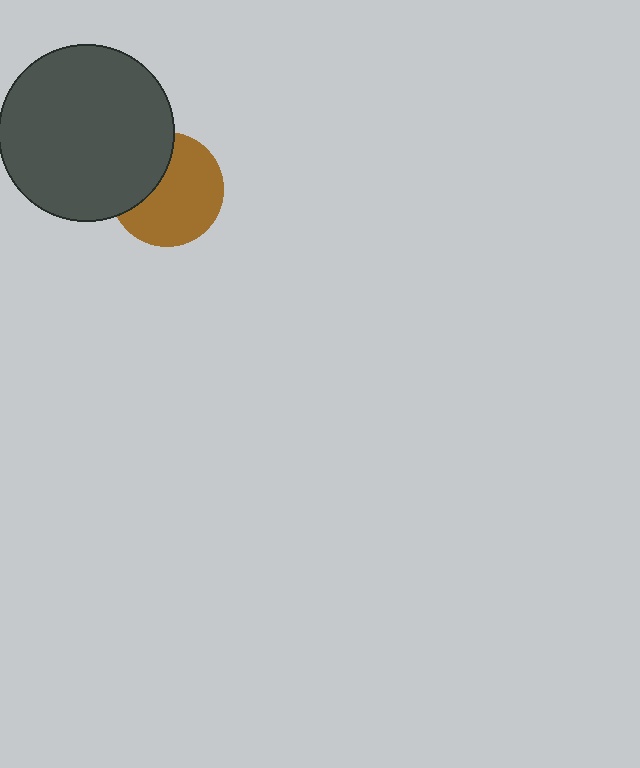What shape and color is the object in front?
The object in front is a dark gray circle.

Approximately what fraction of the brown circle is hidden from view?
Roughly 33% of the brown circle is hidden behind the dark gray circle.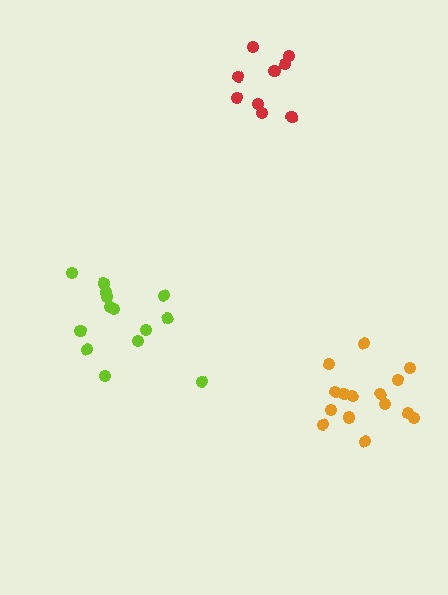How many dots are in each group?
Group 1: 14 dots, Group 2: 9 dots, Group 3: 15 dots (38 total).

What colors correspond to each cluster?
The clusters are colored: lime, red, orange.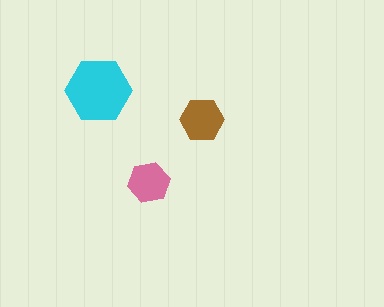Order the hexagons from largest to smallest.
the cyan one, the brown one, the pink one.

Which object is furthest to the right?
The brown hexagon is rightmost.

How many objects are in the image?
There are 3 objects in the image.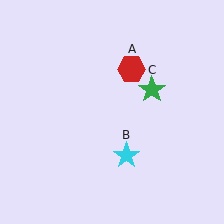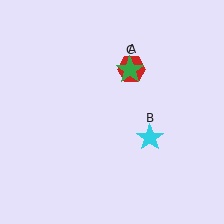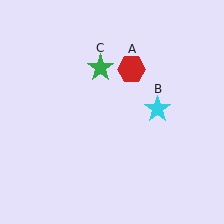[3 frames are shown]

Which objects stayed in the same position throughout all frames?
Red hexagon (object A) remained stationary.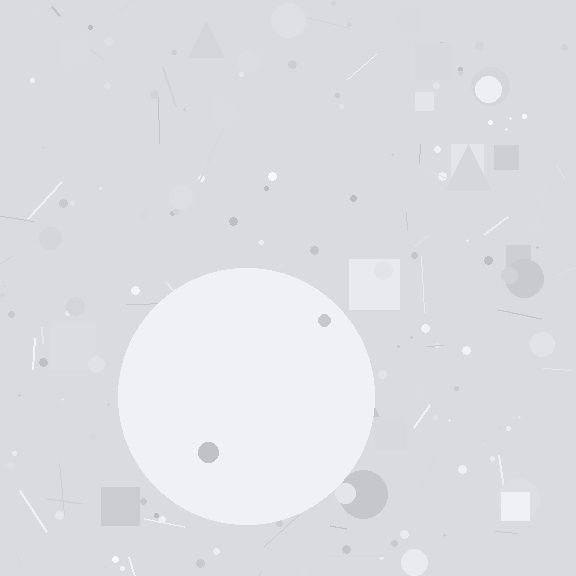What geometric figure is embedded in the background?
A circle is embedded in the background.